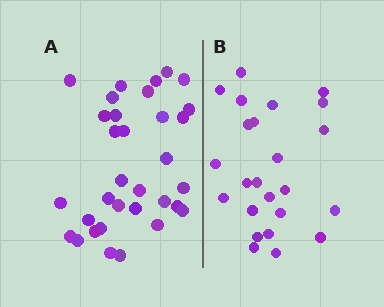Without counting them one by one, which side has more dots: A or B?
Region A (the left region) has more dots.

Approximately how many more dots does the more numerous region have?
Region A has roughly 8 or so more dots than region B.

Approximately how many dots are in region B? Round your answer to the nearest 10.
About 20 dots. (The exact count is 24, which rounds to 20.)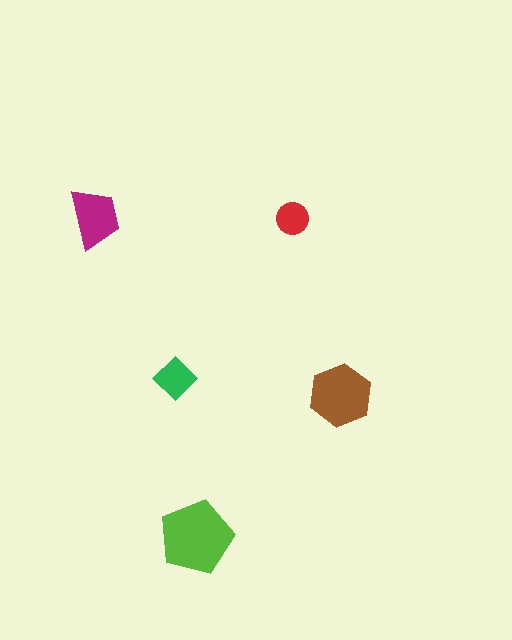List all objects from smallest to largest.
The red circle, the green diamond, the magenta trapezoid, the brown hexagon, the lime pentagon.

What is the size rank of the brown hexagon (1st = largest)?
2nd.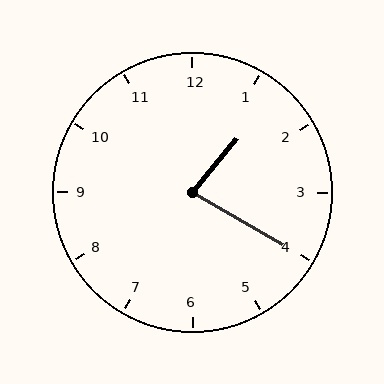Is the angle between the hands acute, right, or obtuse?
It is acute.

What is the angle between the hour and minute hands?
Approximately 80 degrees.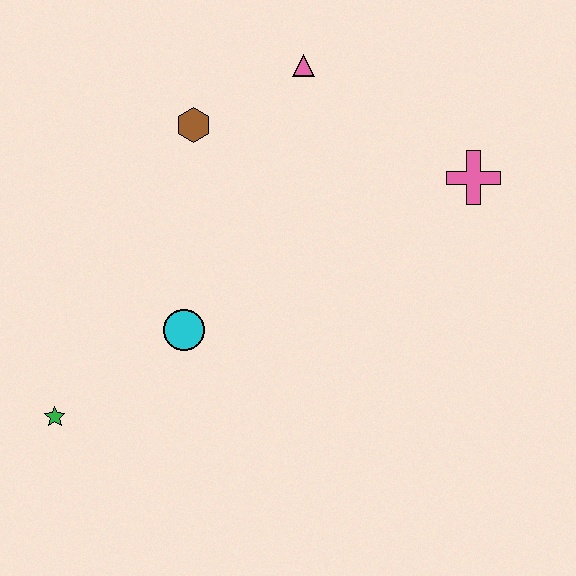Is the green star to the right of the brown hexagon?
No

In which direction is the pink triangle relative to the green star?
The pink triangle is above the green star.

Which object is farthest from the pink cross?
The green star is farthest from the pink cross.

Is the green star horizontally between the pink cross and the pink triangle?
No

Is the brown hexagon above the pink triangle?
No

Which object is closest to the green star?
The cyan circle is closest to the green star.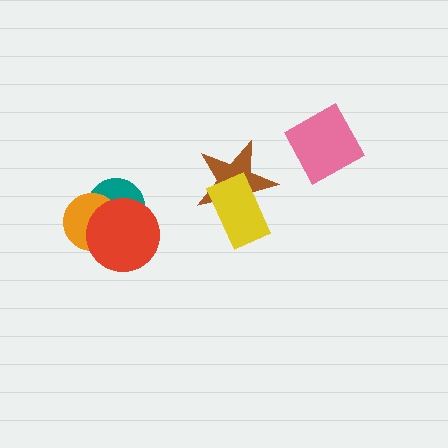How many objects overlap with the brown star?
1 object overlaps with the brown star.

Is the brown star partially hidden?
Yes, it is partially covered by another shape.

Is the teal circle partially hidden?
Yes, it is partially covered by another shape.